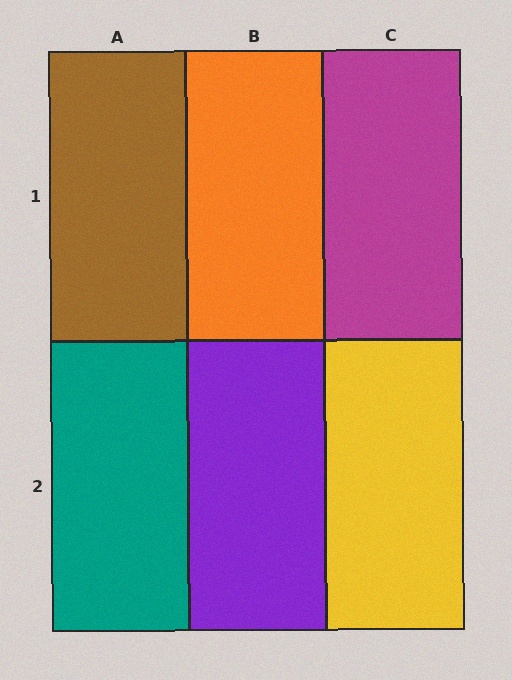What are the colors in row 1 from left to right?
Brown, orange, magenta.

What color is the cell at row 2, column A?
Teal.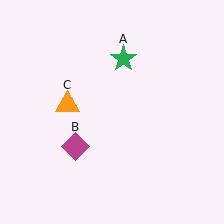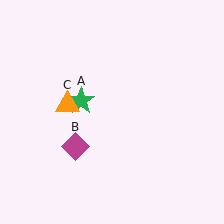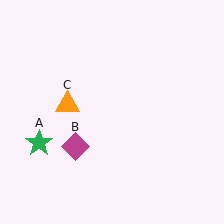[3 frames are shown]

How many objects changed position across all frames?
1 object changed position: green star (object A).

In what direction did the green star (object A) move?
The green star (object A) moved down and to the left.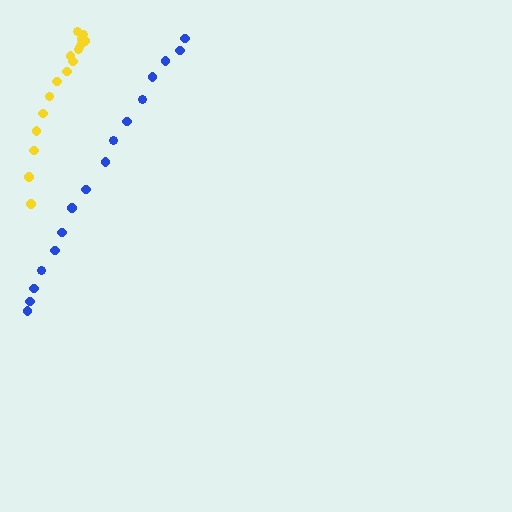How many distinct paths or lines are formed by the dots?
There are 2 distinct paths.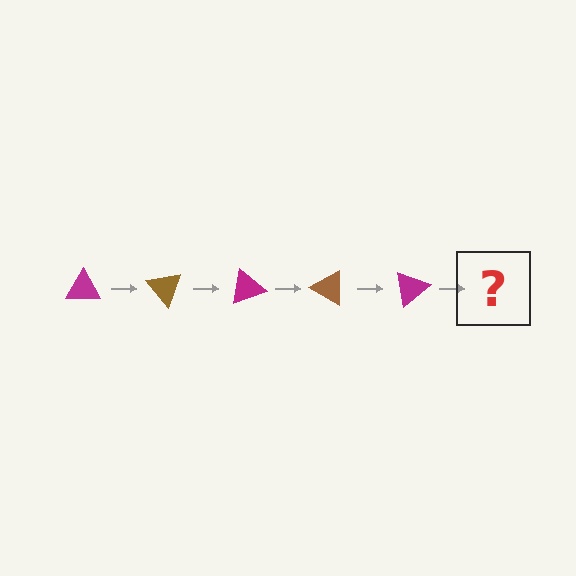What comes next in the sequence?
The next element should be a brown triangle, rotated 250 degrees from the start.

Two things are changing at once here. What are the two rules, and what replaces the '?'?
The two rules are that it rotates 50 degrees each step and the color cycles through magenta and brown. The '?' should be a brown triangle, rotated 250 degrees from the start.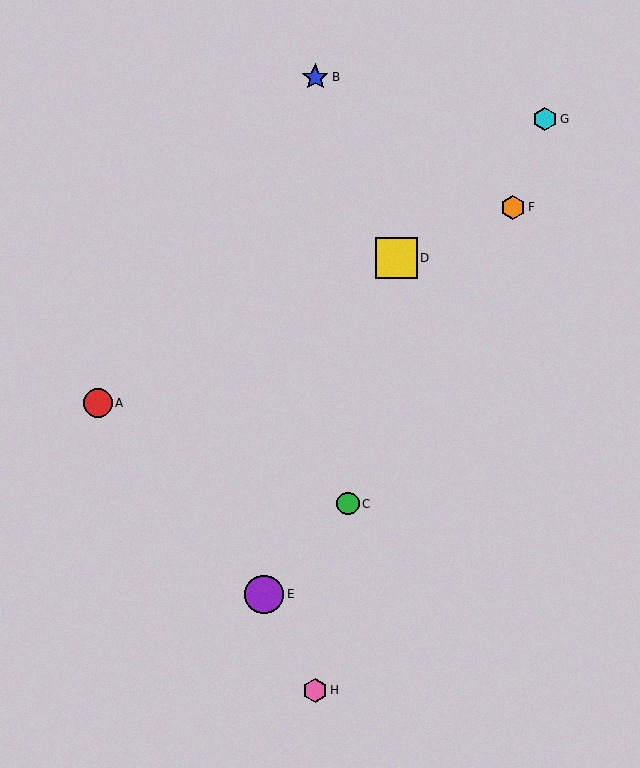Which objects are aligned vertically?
Objects B, H are aligned vertically.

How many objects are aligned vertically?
2 objects (B, H) are aligned vertically.